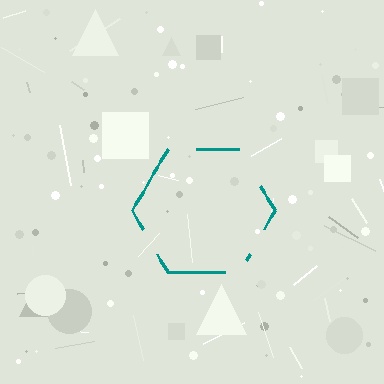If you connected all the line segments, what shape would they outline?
They would outline a hexagon.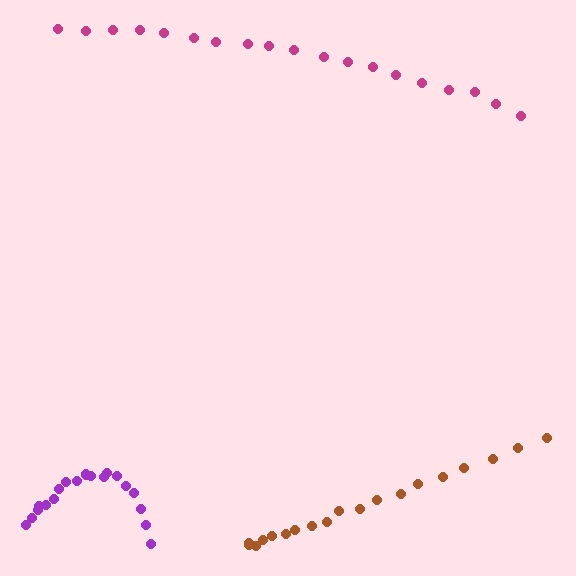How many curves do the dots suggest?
There are 3 distinct paths.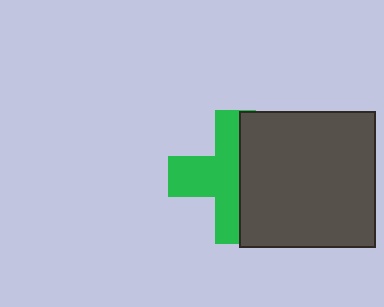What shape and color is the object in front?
The object in front is a dark gray square.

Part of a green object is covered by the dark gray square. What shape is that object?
It is a cross.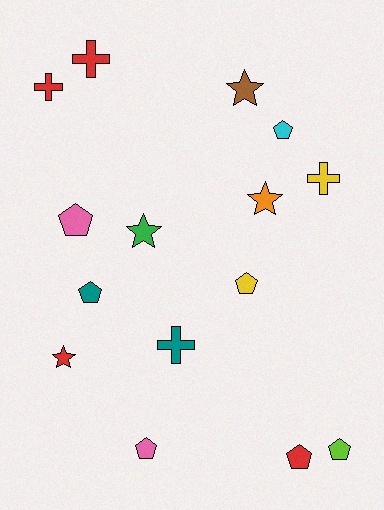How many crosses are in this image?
There are 4 crosses.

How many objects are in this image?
There are 15 objects.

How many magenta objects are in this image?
There are no magenta objects.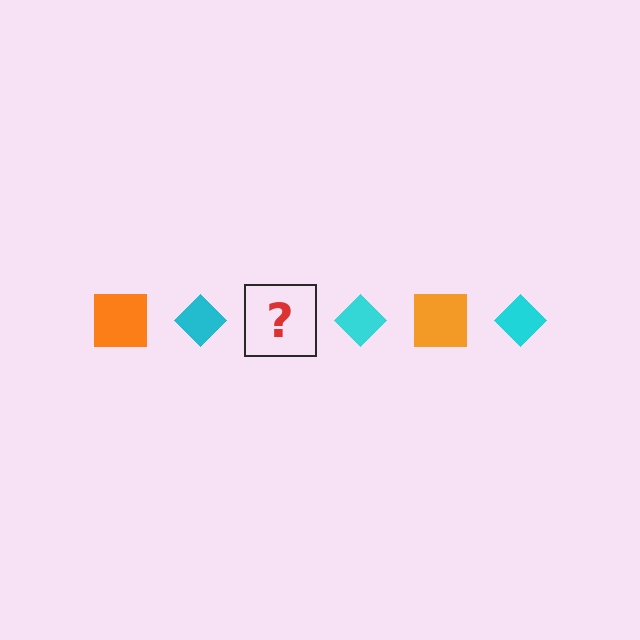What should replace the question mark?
The question mark should be replaced with an orange square.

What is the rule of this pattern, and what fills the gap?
The rule is that the pattern alternates between orange square and cyan diamond. The gap should be filled with an orange square.